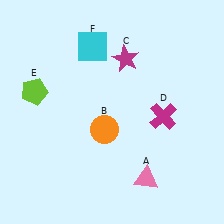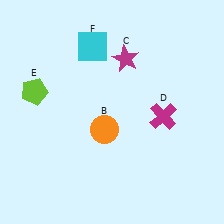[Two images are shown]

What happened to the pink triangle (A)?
The pink triangle (A) was removed in Image 2. It was in the bottom-right area of Image 1.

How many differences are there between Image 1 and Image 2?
There is 1 difference between the two images.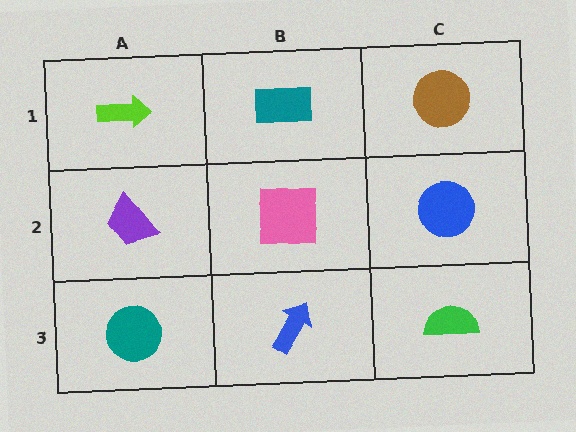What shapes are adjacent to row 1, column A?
A purple trapezoid (row 2, column A), a teal rectangle (row 1, column B).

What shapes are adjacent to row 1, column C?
A blue circle (row 2, column C), a teal rectangle (row 1, column B).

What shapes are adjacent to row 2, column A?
A lime arrow (row 1, column A), a teal circle (row 3, column A), a pink square (row 2, column B).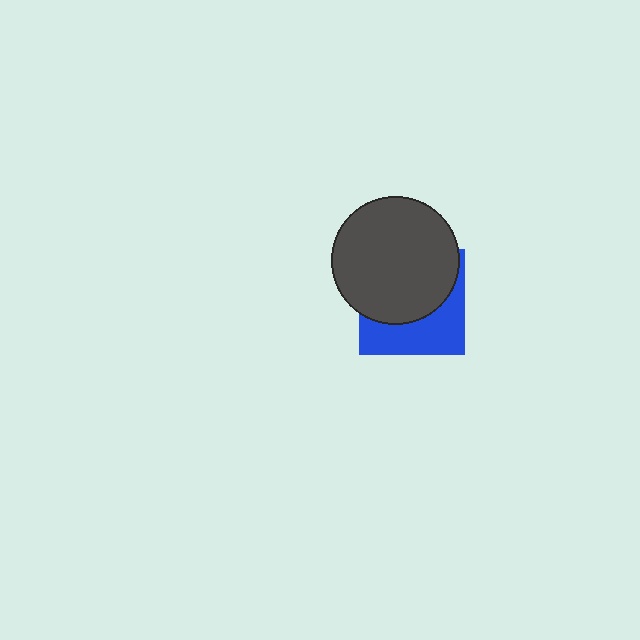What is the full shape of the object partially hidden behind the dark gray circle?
The partially hidden object is a blue square.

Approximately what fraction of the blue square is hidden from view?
Roughly 58% of the blue square is hidden behind the dark gray circle.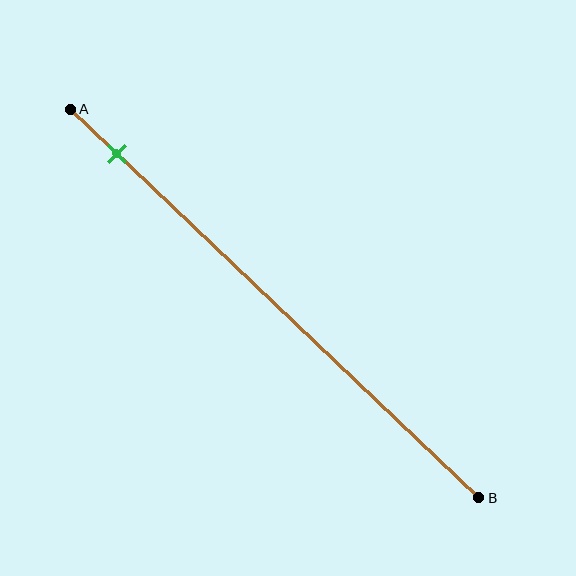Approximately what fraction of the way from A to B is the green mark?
The green mark is approximately 10% of the way from A to B.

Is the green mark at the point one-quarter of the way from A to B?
No, the mark is at about 10% from A, not at the 25% one-quarter point.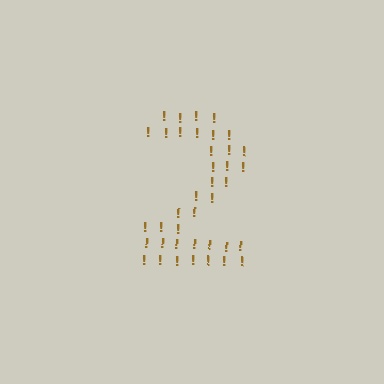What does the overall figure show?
The overall figure shows the digit 2.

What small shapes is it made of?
It is made of small exclamation marks.